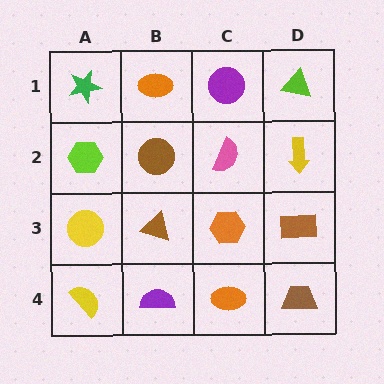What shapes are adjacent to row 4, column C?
An orange hexagon (row 3, column C), a purple semicircle (row 4, column B), a brown trapezoid (row 4, column D).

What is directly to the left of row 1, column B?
A green star.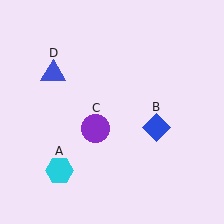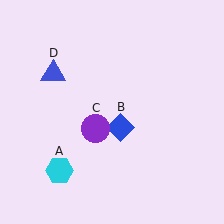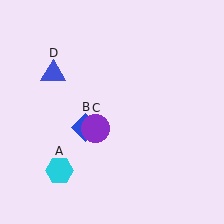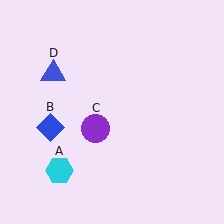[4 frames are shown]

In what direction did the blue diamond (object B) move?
The blue diamond (object B) moved left.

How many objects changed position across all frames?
1 object changed position: blue diamond (object B).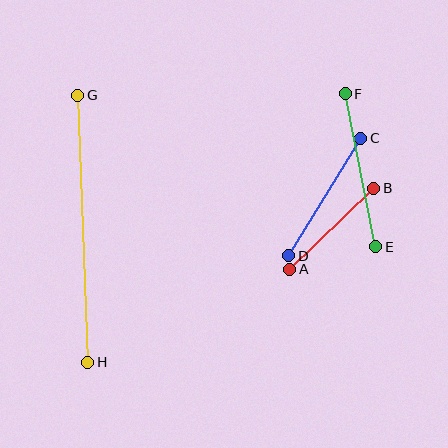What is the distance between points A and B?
The distance is approximately 117 pixels.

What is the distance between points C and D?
The distance is approximately 138 pixels.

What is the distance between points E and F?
The distance is approximately 156 pixels.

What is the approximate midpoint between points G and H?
The midpoint is at approximately (83, 229) pixels.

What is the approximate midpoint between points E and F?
The midpoint is at approximately (361, 170) pixels.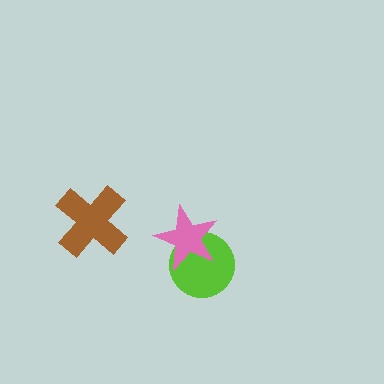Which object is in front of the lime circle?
The pink star is in front of the lime circle.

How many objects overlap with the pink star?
1 object overlaps with the pink star.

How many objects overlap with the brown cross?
0 objects overlap with the brown cross.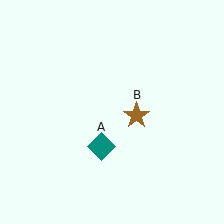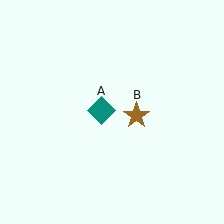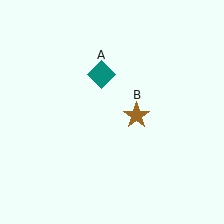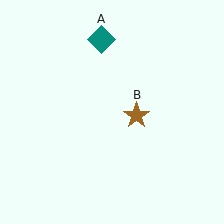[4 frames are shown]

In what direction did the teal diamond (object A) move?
The teal diamond (object A) moved up.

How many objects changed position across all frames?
1 object changed position: teal diamond (object A).